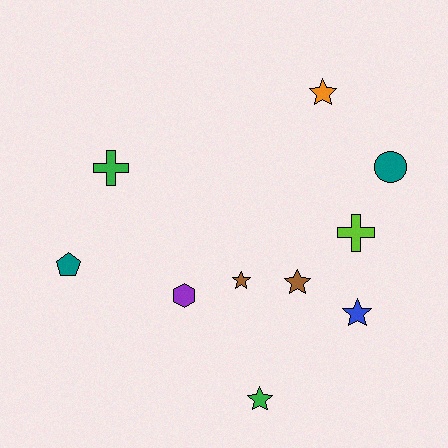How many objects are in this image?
There are 10 objects.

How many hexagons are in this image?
There is 1 hexagon.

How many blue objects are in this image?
There is 1 blue object.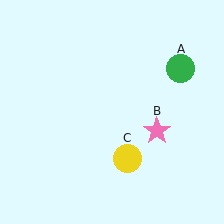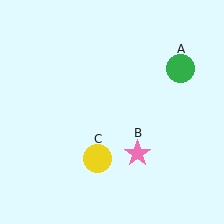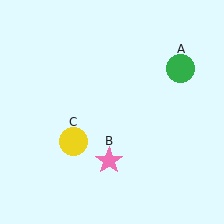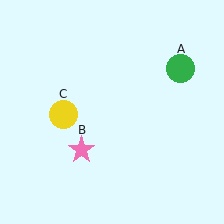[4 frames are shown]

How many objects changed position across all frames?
2 objects changed position: pink star (object B), yellow circle (object C).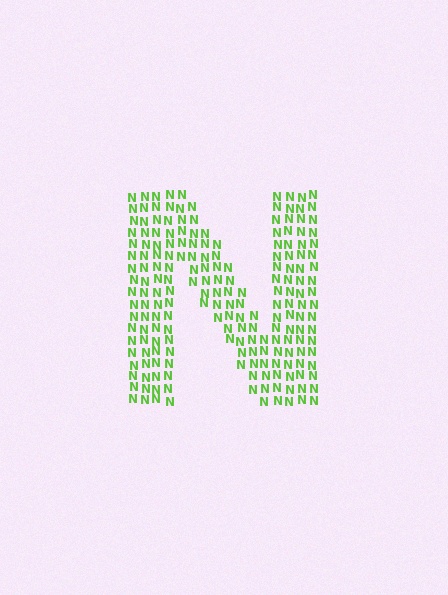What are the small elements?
The small elements are letter N's.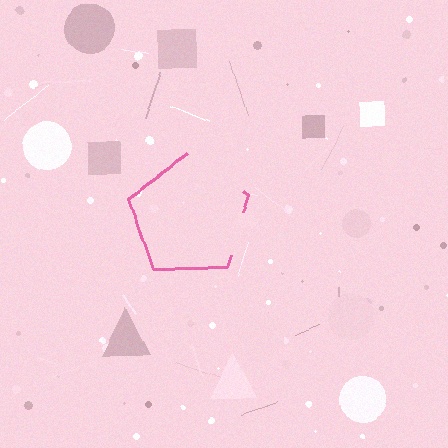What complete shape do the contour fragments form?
The contour fragments form a pentagon.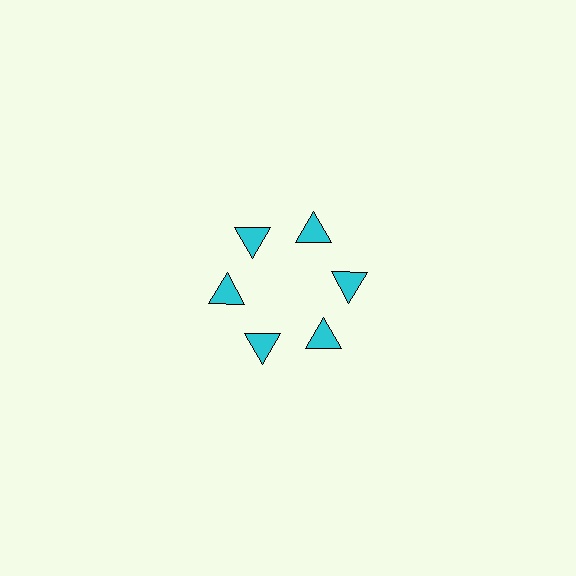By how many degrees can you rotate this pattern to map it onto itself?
The pattern maps onto itself every 60 degrees of rotation.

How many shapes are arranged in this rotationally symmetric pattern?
There are 6 shapes, arranged in 6 groups of 1.